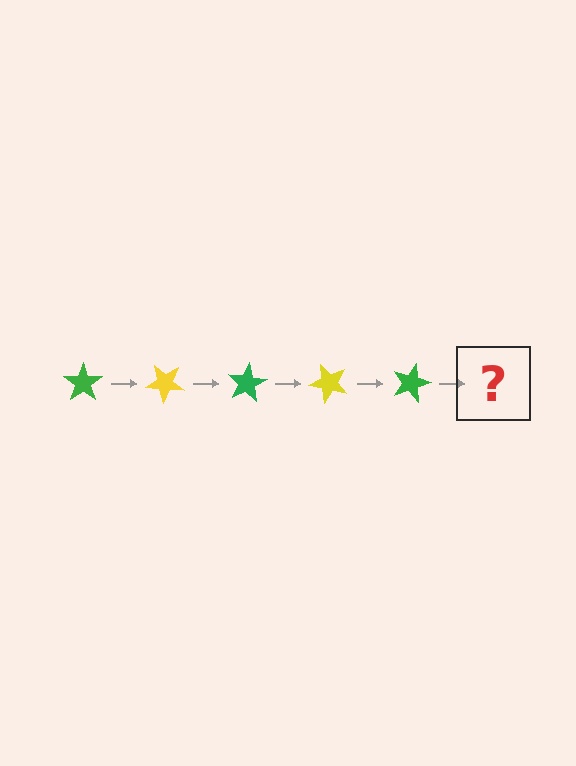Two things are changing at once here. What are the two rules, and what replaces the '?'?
The two rules are that it rotates 40 degrees each step and the color cycles through green and yellow. The '?' should be a yellow star, rotated 200 degrees from the start.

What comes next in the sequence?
The next element should be a yellow star, rotated 200 degrees from the start.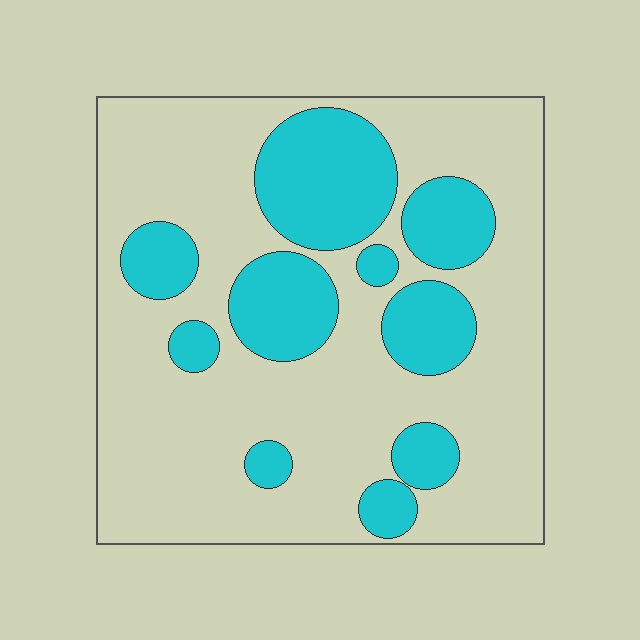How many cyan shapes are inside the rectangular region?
10.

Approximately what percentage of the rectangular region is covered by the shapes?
Approximately 30%.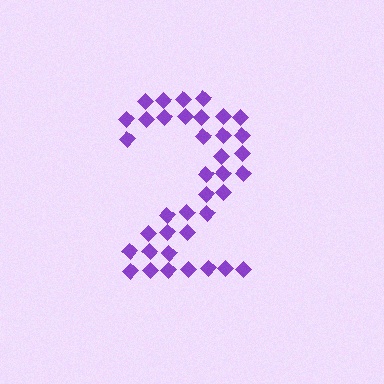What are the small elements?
The small elements are diamonds.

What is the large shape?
The large shape is the digit 2.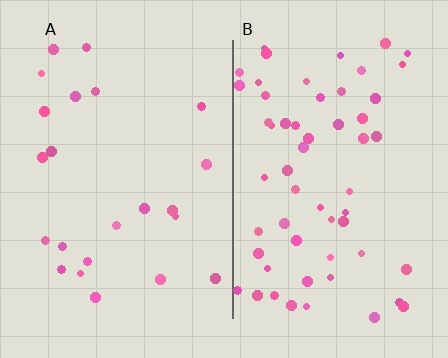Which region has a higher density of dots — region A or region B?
B (the right).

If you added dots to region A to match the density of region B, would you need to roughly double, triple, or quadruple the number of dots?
Approximately triple.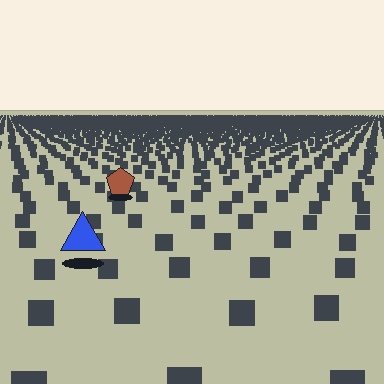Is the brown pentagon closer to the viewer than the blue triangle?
No. The blue triangle is closer — you can tell from the texture gradient: the ground texture is coarser near it.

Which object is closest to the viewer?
The blue triangle is closest. The texture marks near it are larger and more spread out.